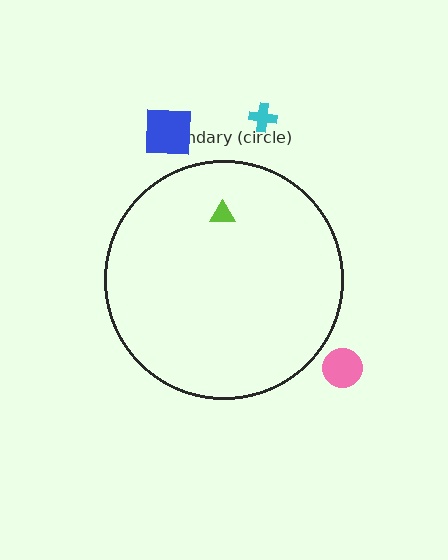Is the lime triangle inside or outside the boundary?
Inside.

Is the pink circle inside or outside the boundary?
Outside.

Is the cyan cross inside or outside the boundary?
Outside.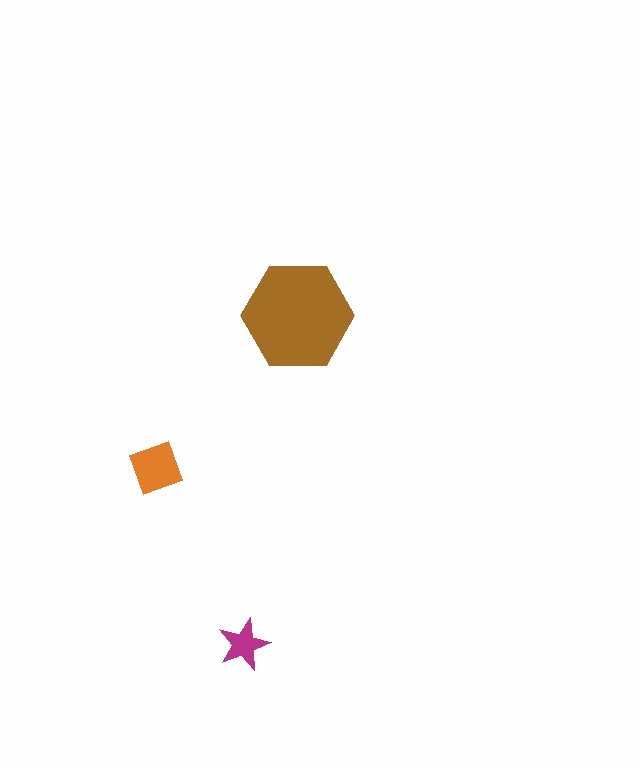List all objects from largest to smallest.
The brown hexagon, the orange diamond, the magenta star.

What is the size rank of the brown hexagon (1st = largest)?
1st.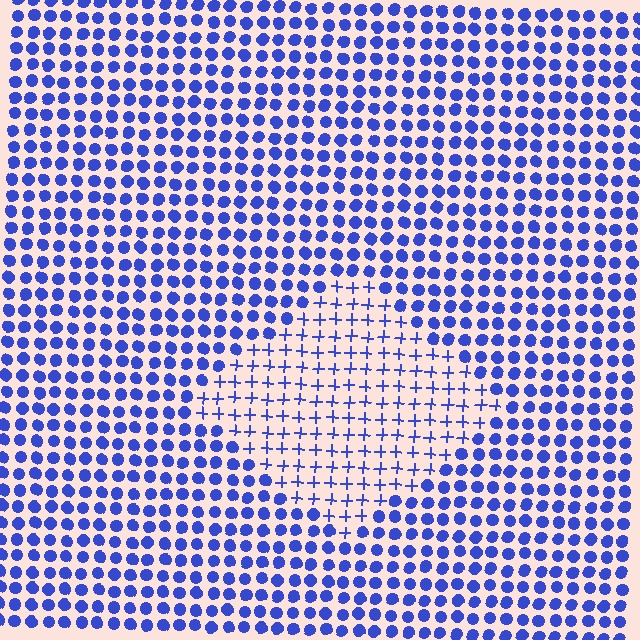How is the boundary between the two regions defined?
The boundary is defined by a change in element shape: plus signs inside vs. circles outside. All elements share the same color and spacing.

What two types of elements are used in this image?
The image uses plus signs inside the diamond region and circles outside it.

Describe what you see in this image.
The image is filled with small blue elements arranged in a uniform grid. A diamond-shaped region contains plus signs, while the surrounding area contains circles. The boundary is defined purely by the change in element shape.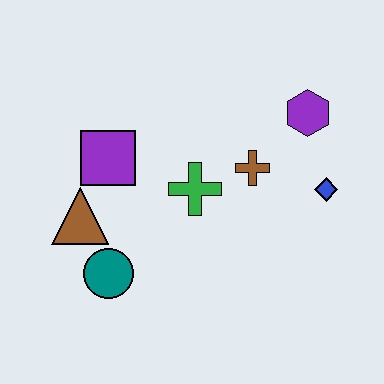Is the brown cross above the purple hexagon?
No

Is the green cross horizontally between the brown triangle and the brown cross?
Yes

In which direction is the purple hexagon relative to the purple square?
The purple hexagon is to the right of the purple square.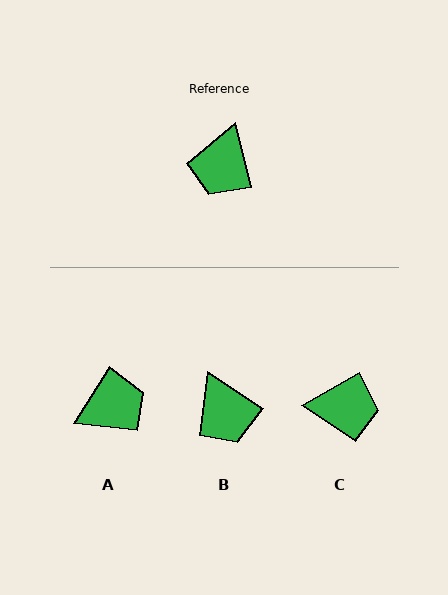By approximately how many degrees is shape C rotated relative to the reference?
Approximately 107 degrees counter-clockwise.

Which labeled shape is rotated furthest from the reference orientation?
A, about 135 degrees away.